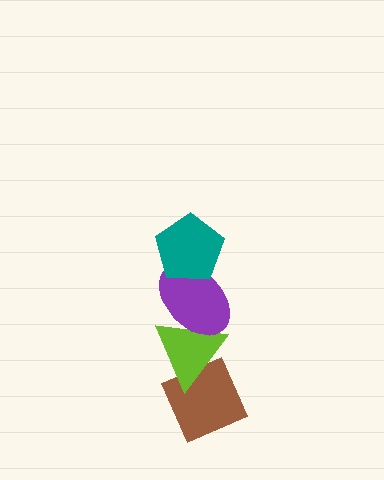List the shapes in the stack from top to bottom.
From top to bottom: the teal pentagon, the purple ellipse, the lime triangle, the brown diamond.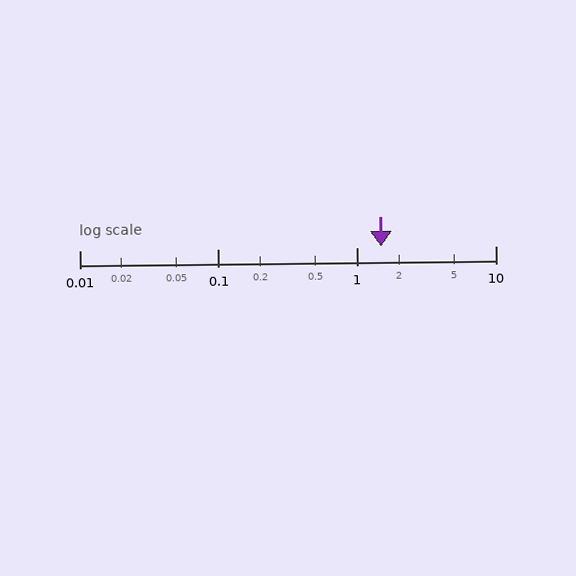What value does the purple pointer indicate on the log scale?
The pointer indicates approximately 1.5.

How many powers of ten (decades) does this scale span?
The scale spans 3 decades, from 0.01 to 10.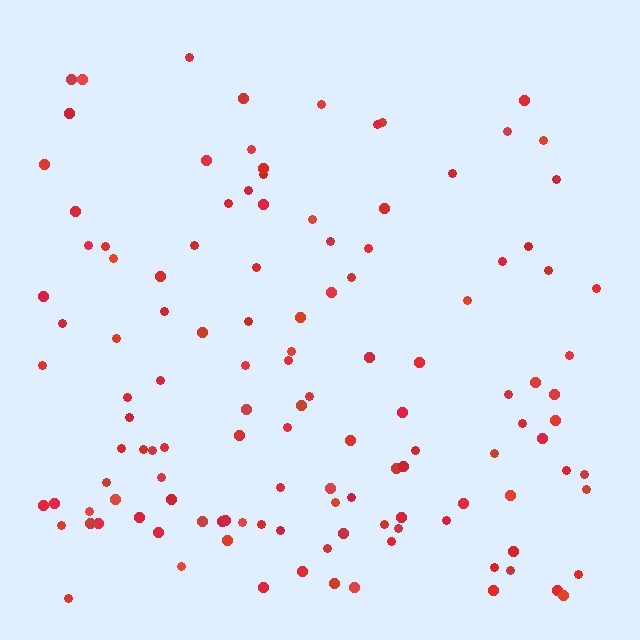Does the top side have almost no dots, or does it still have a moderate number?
Still a moderate number, just noticeably fewer than the bottom.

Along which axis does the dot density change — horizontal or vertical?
Vertical.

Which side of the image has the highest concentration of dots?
The bottom.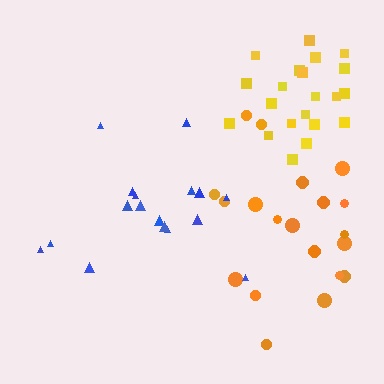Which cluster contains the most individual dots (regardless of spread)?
Orange (21).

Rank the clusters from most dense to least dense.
yellow, orange, blue.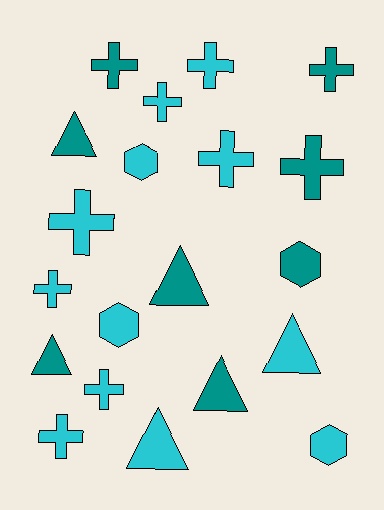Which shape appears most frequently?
Cross, with 10 objects.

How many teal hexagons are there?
There is 1 teal hexagon.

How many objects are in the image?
There are 20 objects.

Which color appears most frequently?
Cyan, with 12 objects.